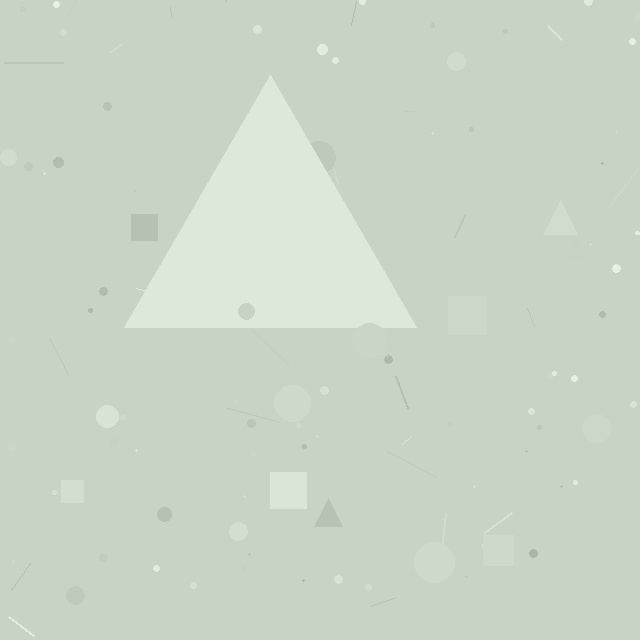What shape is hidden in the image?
A triangle is hidden in the image.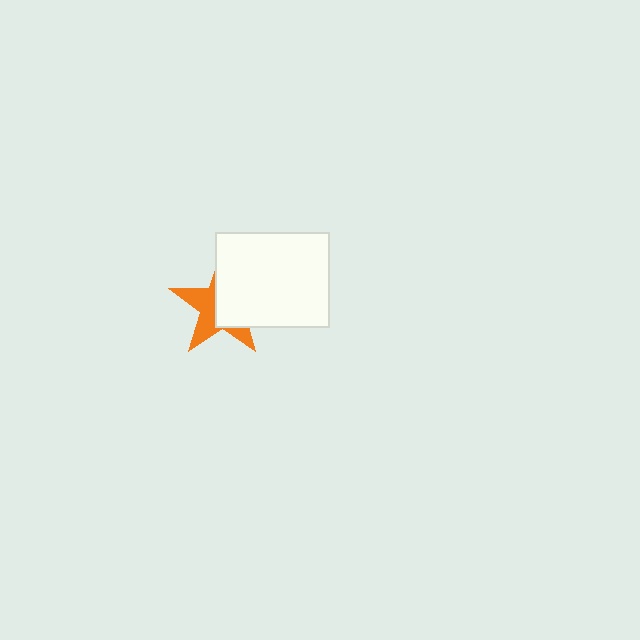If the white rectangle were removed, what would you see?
You would see the complete orange star.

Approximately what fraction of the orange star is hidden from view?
Roughly 53% of the orange star is hidden behind the white rectangle.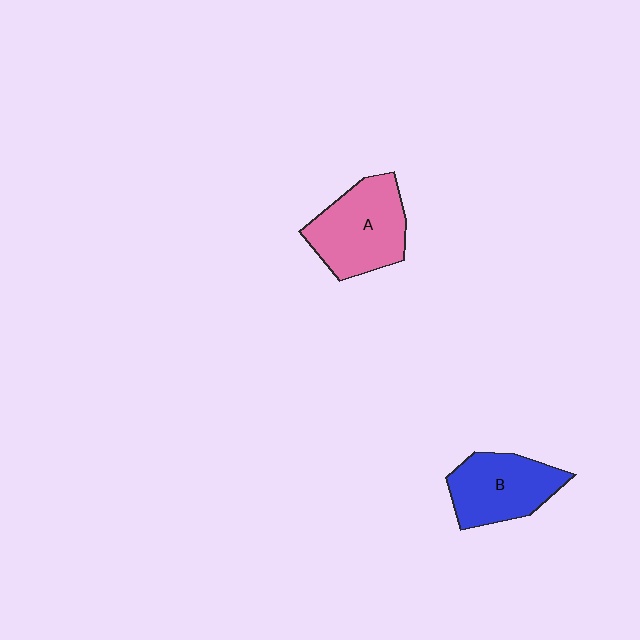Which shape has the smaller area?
Shape B (blue).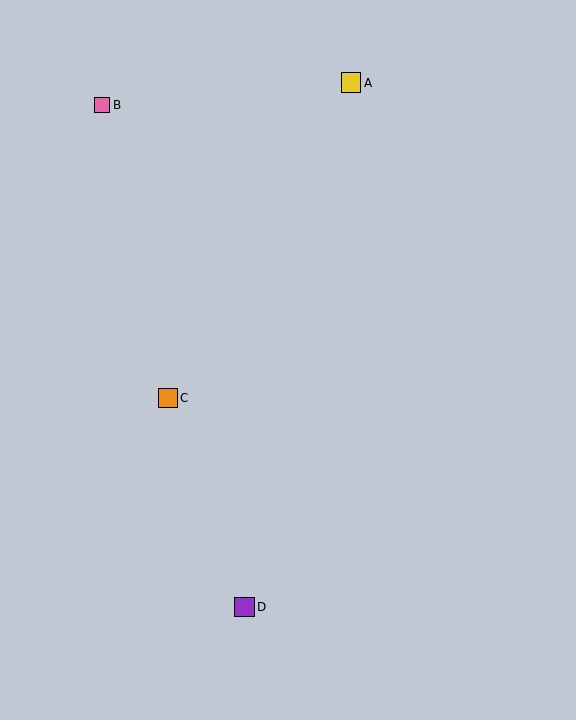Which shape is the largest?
The yellow square (labeled A) is the largest.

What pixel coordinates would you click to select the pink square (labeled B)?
Click at (102, 105) to select the pink square B.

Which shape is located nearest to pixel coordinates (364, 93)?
The yellow square (labeled A) at (351, 83) is nearest to that location.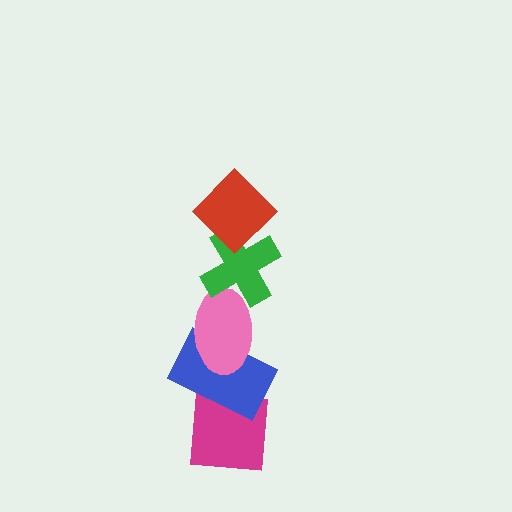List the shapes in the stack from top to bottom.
From top to bottom: the red diamond, the green cross, the pink ellipse, the blue rectangle, the magenta square.